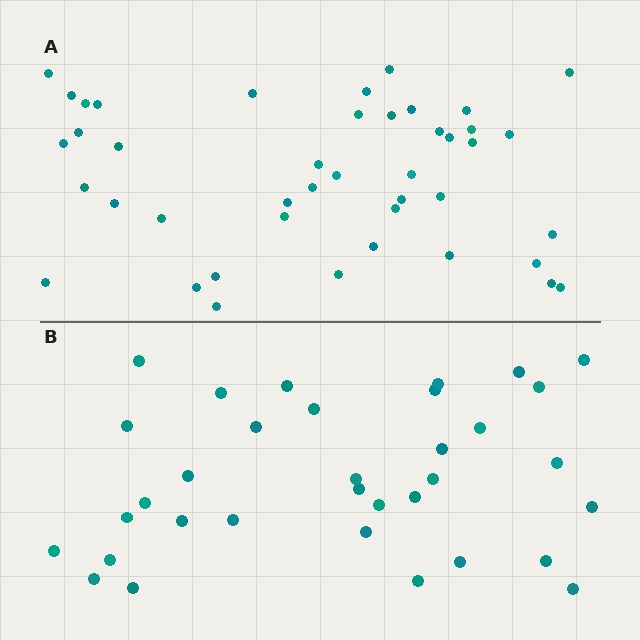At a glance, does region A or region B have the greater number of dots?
Region A (the top region) has more dots.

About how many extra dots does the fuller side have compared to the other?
Region A has roughly 8 or so more dots than region B.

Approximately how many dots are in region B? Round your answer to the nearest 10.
About 30 dots. (The exact count is 34, which rounds to 30.)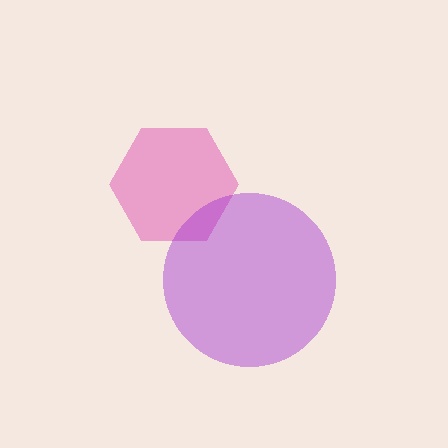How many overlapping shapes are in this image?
There are 2 overlapping shapes in the image.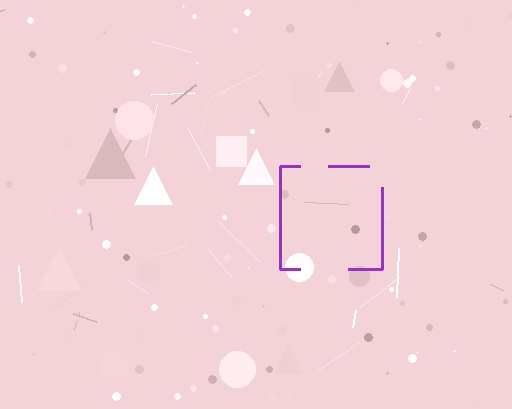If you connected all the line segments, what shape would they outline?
They would outline a square.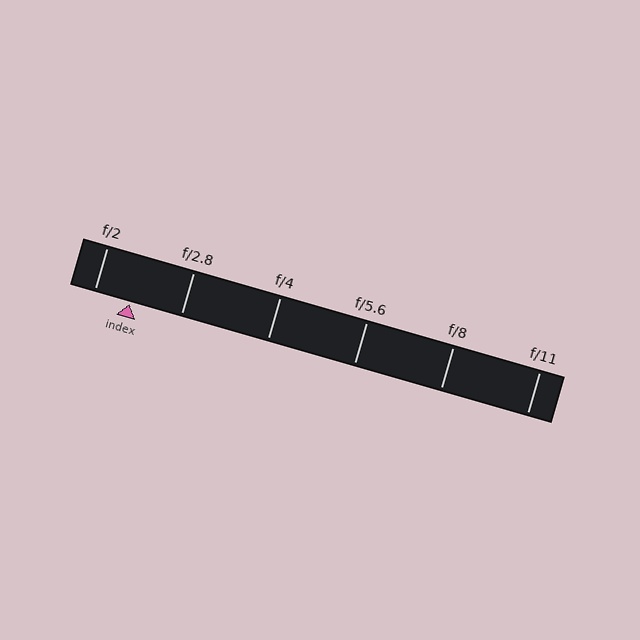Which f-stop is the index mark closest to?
The index mark is closest to f/2.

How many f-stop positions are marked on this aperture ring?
There are 6 f-stop positions marked.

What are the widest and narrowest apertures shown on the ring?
The widest aperture shown is f/2 and the narrowest is f/11.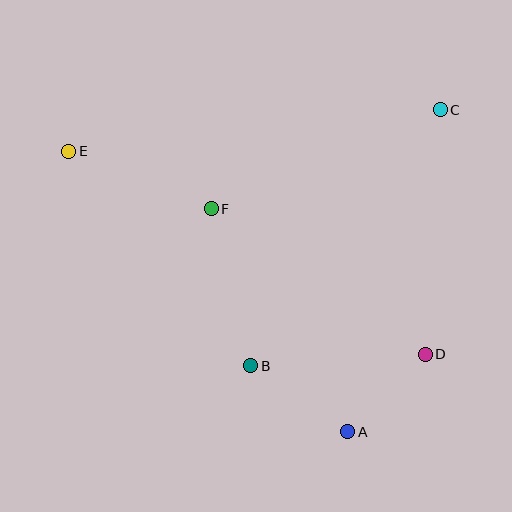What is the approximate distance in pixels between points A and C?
The distance between A and C is approximately 335 pixels.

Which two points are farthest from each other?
Points D and E are farthest from each other.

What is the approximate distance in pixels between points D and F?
The distance between D and F is approximately 259 pixels.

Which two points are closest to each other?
Points A and D are closest to each other.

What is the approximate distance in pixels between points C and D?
The distance between C and D is approximately 245 pixels.